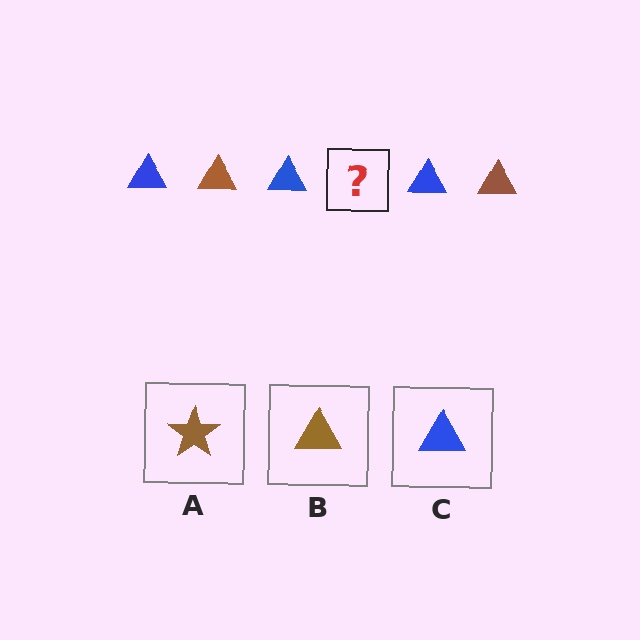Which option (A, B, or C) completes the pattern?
B.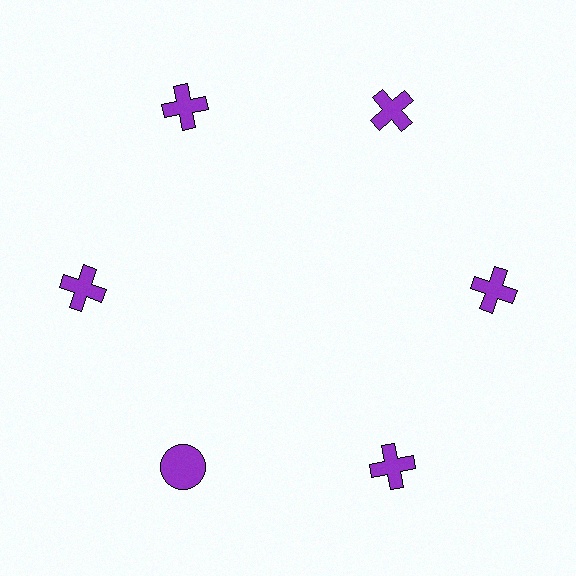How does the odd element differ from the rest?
It has a different shape: circle instead of cross.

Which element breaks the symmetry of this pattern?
The purple circle at roughly the 7 o'clock position breaks the symmetry. All other shapes are purple crosses.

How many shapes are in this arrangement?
There are 6 shapes arranged in a ring pattern.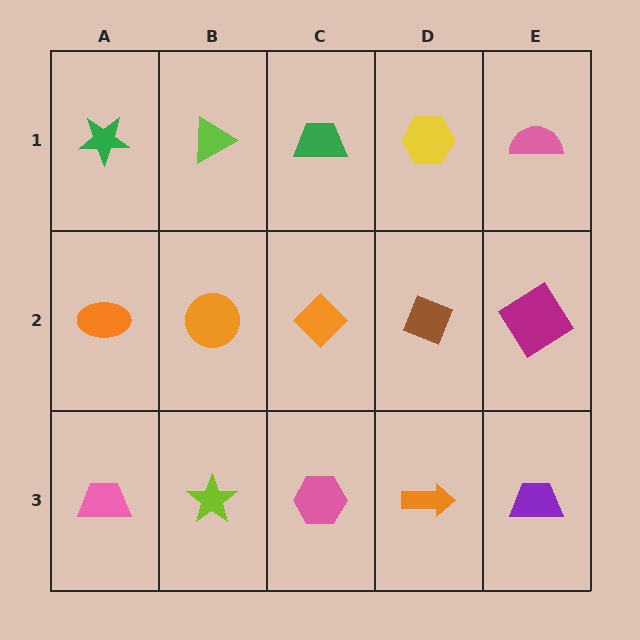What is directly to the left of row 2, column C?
An orange circle.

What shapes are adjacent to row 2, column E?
A pink semicircle (row 1, column E), a purple trapezoid (row 3, column E), a brown diamond (row 2, column D).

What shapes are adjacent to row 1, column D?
A brown diamond (row 2, column D), a green trapezoid (row 1, column C), a pink semicircle (row 1, column E).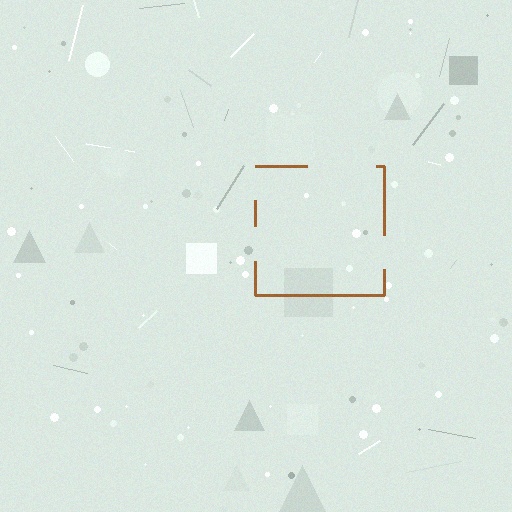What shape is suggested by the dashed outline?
The dashed outline suggests a square.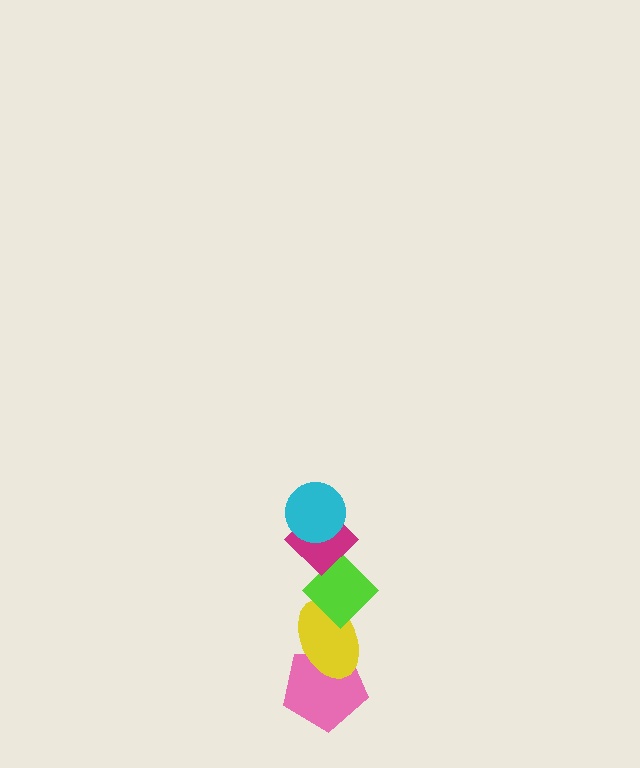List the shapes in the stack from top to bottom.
From top to bottom: the cyan circle, the magenta diamond, the lime diamond, the yellow ellipse, the pink pentagon.